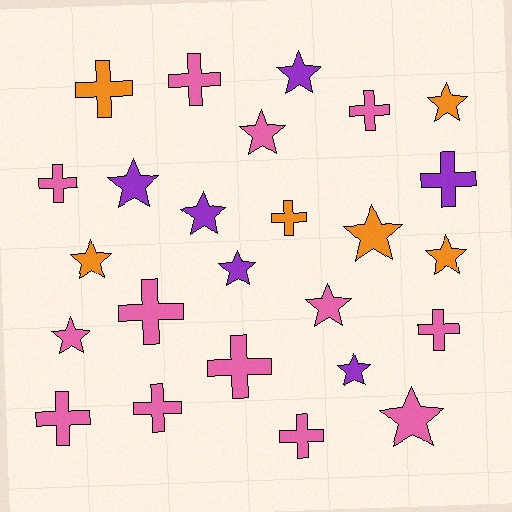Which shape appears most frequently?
Star, with 13 objects.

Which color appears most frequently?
Pink, with 13 objects.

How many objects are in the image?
There are 25 objects.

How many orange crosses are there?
There are 2 orange crosses.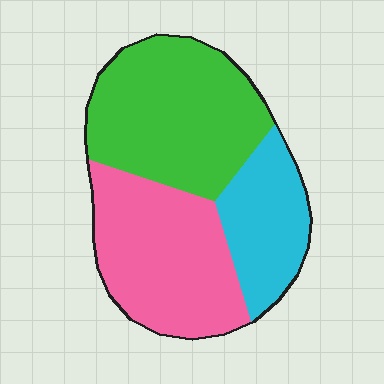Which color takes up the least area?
Cyan, at roughly 20%.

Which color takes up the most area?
Green, at roughly 40%.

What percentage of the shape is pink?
Pink takes up about three eighths (3/8) of the shape.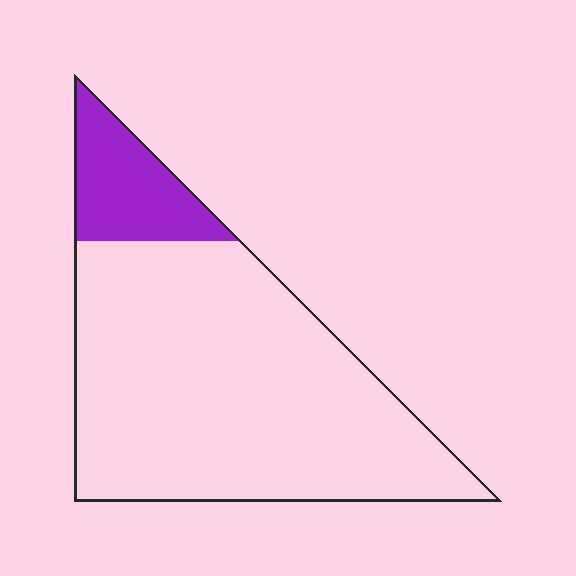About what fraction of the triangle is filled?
About one sixth (1/6).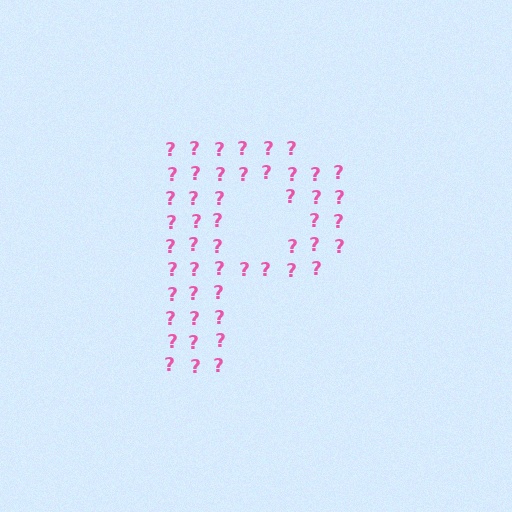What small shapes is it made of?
It is made of small question marks.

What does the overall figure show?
The overall figure shows the letter P.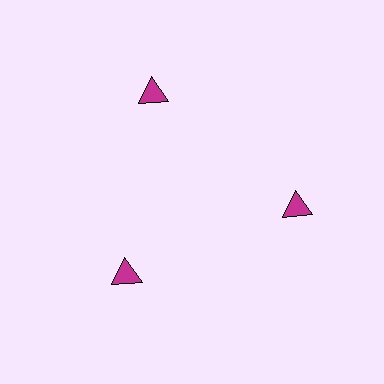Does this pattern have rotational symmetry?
Yes, this pattern has 3-fold rotational symmetry. It looks the same after rotating 120 degrees around the center.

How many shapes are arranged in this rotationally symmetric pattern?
There are 3 shapes, arranged in 3 groups of 1.